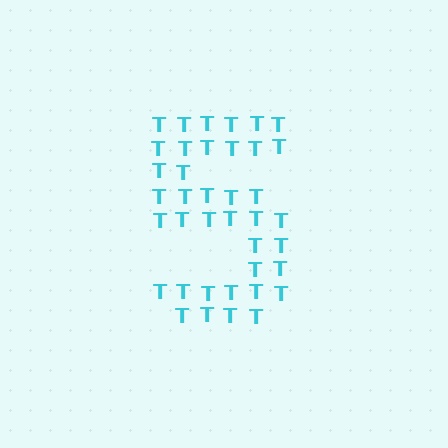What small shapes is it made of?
It is made of small letter T's.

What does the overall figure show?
The overall figure shows the digit 5.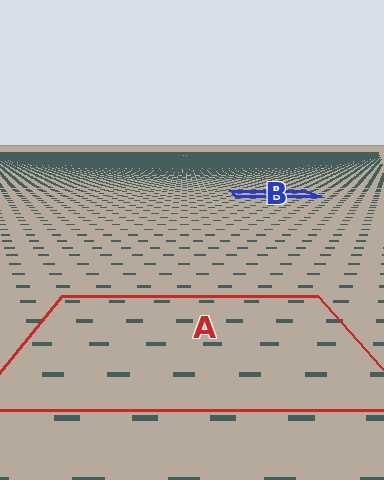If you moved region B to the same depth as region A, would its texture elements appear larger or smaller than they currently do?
They would appear larger. At a closer depth, the same texture elements are projected at a bigger on-screen size.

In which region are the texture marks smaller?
The texture marks are smaller in region B, because it is farther away.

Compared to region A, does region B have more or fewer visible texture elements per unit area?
Region B has more texture elements per unit area — they are packed more densely because it is farther away.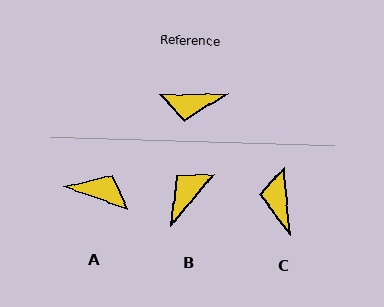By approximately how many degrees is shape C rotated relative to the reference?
Approximately 86 degrees clockwise.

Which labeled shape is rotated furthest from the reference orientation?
A, about 160 degrees away.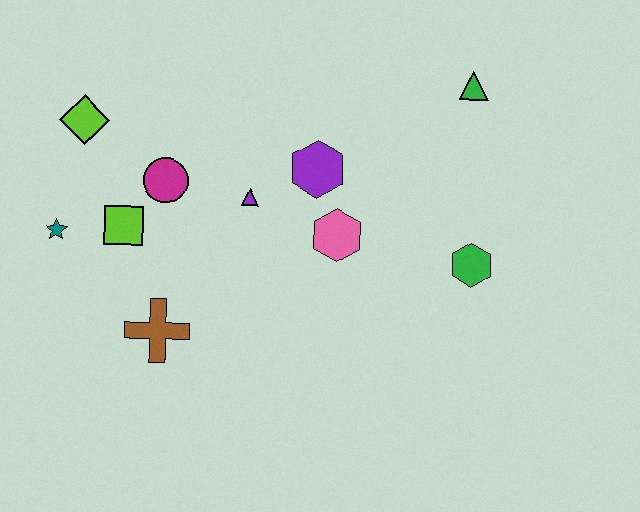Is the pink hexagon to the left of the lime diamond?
No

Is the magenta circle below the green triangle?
Yes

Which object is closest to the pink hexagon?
The purple hexagon is closest to the pink hexagon.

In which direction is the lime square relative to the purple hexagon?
The lime square is to the left of the purple hexagon.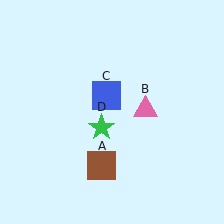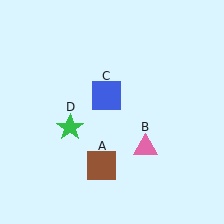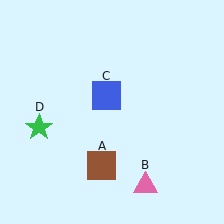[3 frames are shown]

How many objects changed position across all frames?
2 objects changed position: pink triangle (object B), green star (object D).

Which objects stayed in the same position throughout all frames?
Brown square (object A) and blue square (object C) remained stationary.